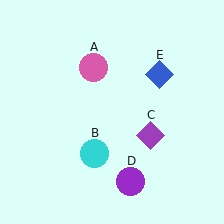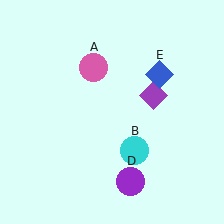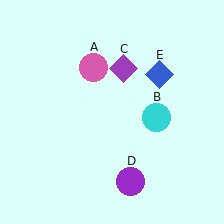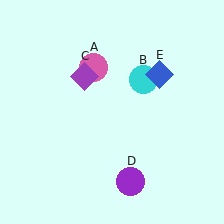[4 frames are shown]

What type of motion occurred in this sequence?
The cyan circle (object B), purple diamond (object C) rotated counterclockwise around the center of the scene.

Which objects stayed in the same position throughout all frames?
Pink circle (object A) and purple circle (object D) and blue diamond (object E) remained stationary.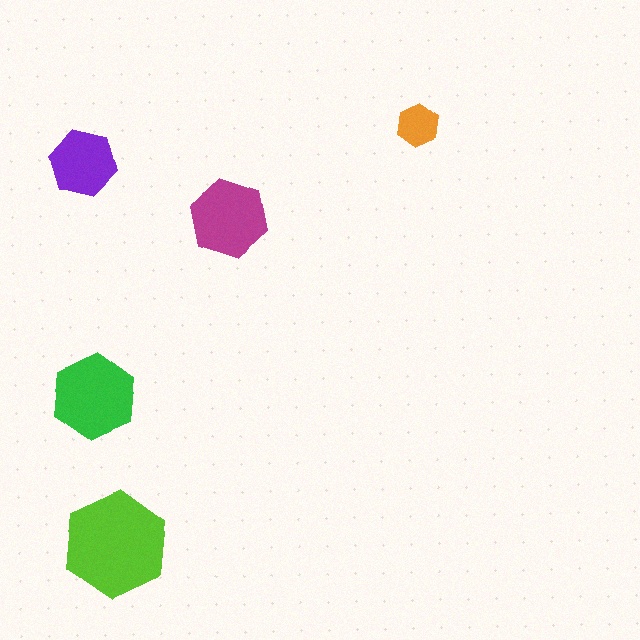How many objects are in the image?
There are 5 objects in the image.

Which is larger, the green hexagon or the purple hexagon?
The green one.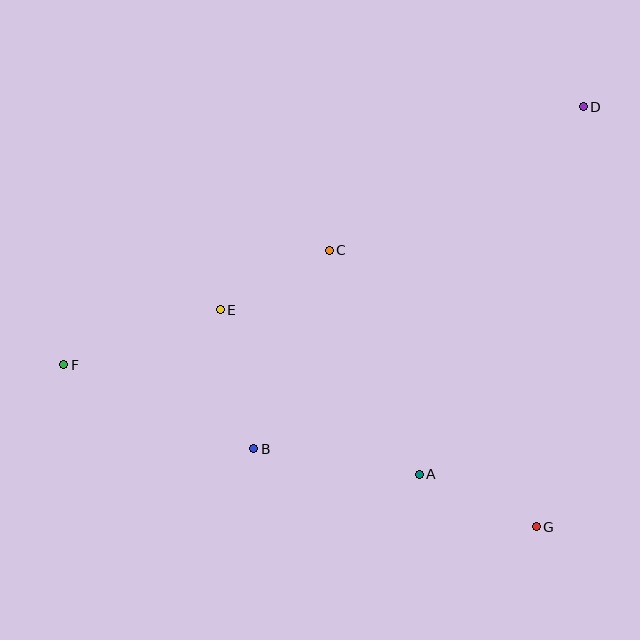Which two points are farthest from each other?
Points D and F are farthest from each other.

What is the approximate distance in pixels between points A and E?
The distance between A and E is approximately 258 pixels.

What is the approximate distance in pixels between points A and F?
The distance between A and F is approximately 372 pixels.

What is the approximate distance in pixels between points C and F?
The distance between C and F is approximately 289 pixels.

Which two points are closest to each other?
Points C and E are closest to each other.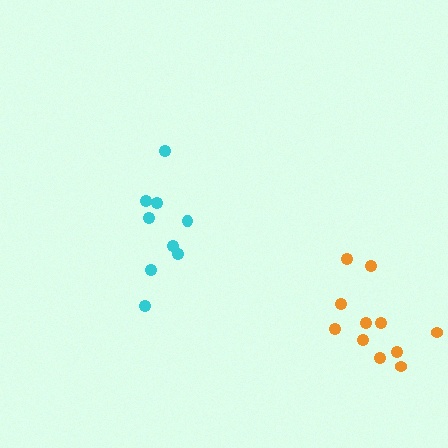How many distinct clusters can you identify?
There are 2 distinct clusters.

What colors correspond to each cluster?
The clusters are colored: cyan, orange.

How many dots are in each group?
Group 1: 9 dots, Group 2: 11 dots (20 total).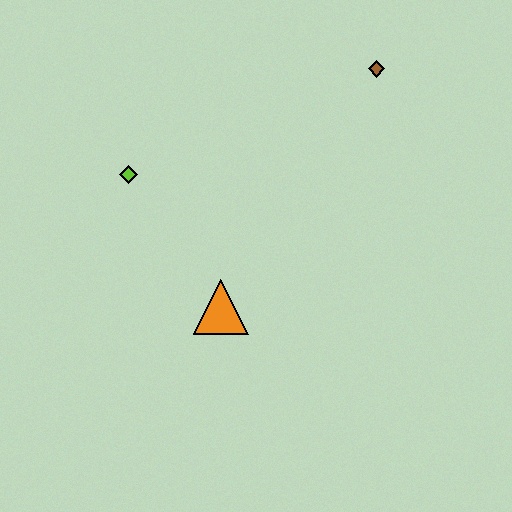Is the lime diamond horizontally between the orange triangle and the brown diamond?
No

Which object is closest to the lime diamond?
The orange triangle is closest to the lime diamond.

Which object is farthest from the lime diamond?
The brown diamond is farthest from the lime diamond.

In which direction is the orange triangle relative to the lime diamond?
The orange triangle is below the lime diamond.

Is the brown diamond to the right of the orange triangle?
Yes